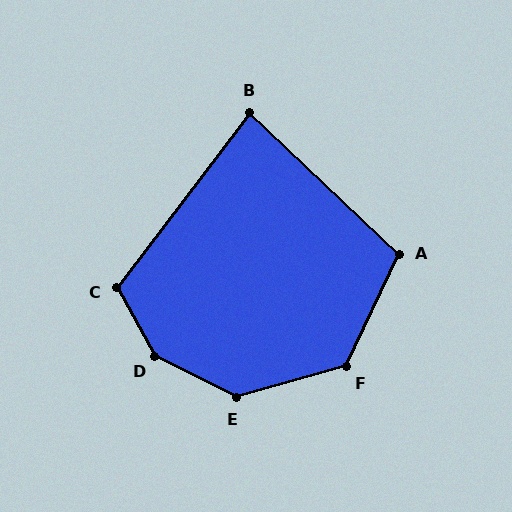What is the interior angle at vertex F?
Approximately 131 degrees (obtuse).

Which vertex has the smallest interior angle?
B, at approximately 84 degrees.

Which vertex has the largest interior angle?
D, at approximately 145 degrees.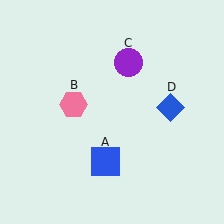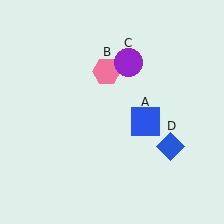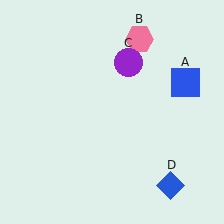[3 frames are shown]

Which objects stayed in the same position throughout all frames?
Purple circle (object C) remained stationary.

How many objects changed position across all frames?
3 objects changed position: blue square (object A), pink hexagon (object B), blue diamond (object D).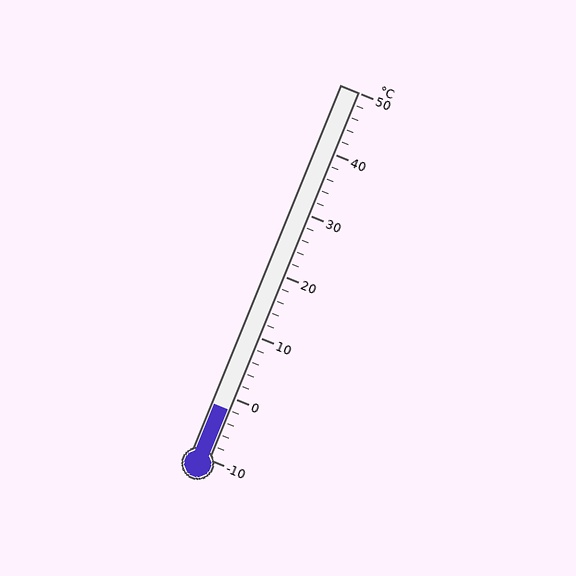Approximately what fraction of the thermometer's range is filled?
The thermometer is filled to approximately 15% of its range.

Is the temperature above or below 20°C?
The temperature is below 20°C.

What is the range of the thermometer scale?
The thermometer scale ranges from -10°C to 50°C.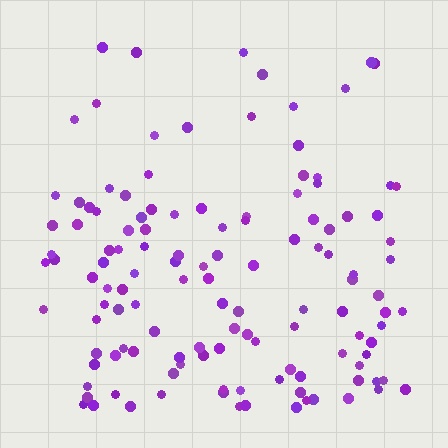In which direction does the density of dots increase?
From top to bottom, with the bottom side densest.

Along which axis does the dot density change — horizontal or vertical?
Vertical.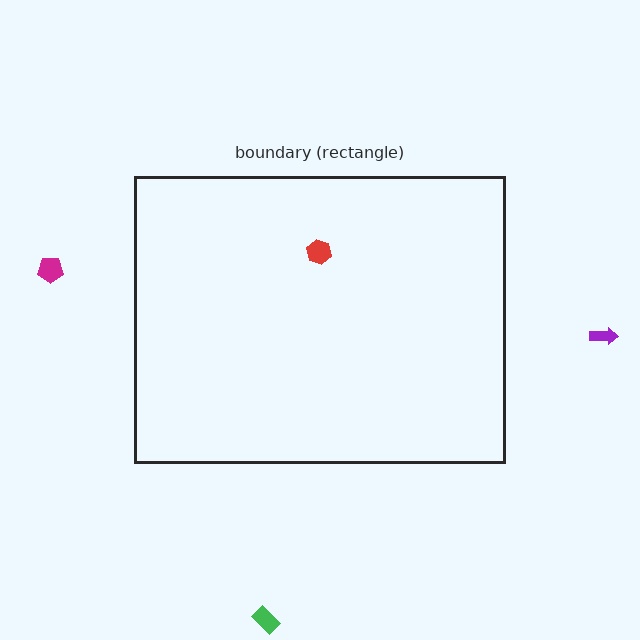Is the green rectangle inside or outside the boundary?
Outside.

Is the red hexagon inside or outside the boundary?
Inside.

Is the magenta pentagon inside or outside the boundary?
Outside.